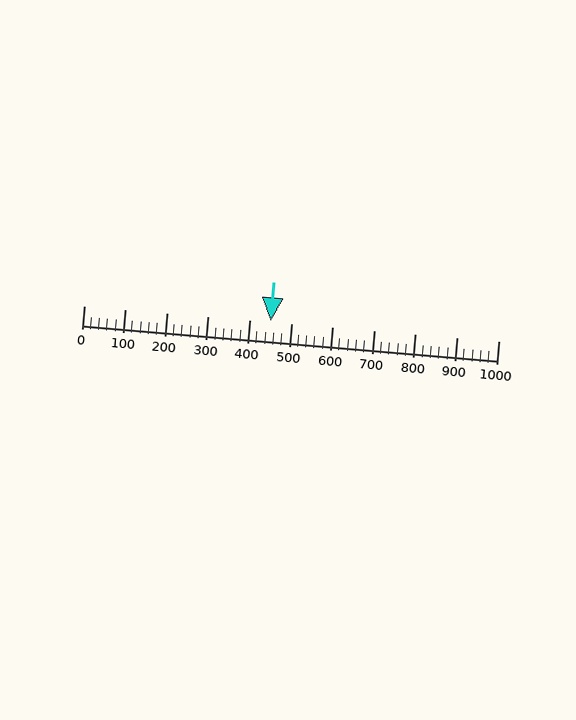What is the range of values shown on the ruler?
The ruler shows values from 0 to 1000.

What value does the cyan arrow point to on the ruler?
The cyan arrow points to approximately 450.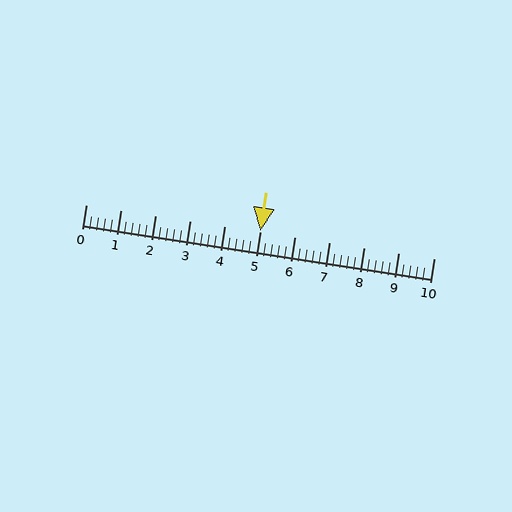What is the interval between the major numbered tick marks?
The major tick marks are spaced 1 units apart.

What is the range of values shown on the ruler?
The ruler shows values from 0 to 10.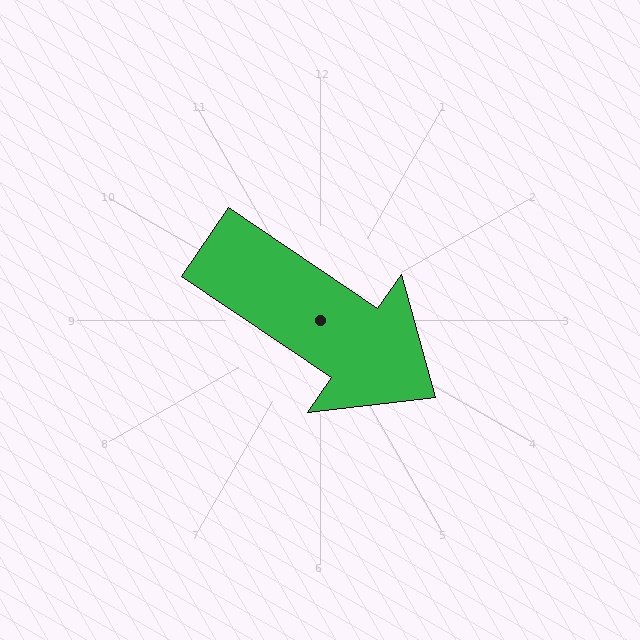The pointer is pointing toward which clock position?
Roughly 4 o'clock.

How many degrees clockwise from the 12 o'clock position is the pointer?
Approximately 124 degrees.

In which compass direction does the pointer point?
Southeast.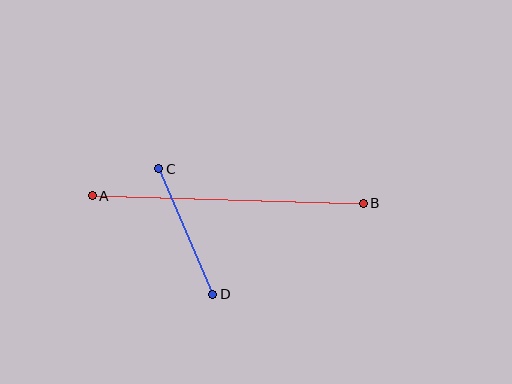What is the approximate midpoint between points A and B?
The midpoint is at approximately (228, 199) pixels.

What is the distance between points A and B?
The distance is approximately 271 pixels.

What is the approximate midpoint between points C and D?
The midpoint is at approximately (186, 231) pixels.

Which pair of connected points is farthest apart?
Points A and B are farthest apart.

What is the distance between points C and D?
The distance is approximately 136 pixels.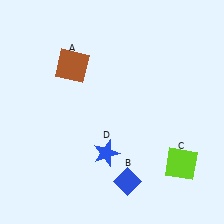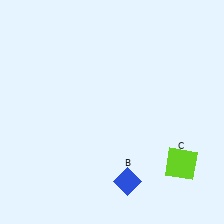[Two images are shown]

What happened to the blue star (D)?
The blue star (D) was removed in Image 2. It was in the bottom-left area of Image 1.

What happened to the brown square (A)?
The brown square (A) was removed in Image 2. It was in the top-left area of Image 1.